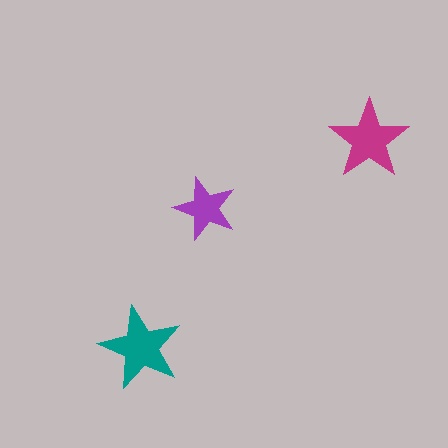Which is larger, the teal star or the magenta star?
The teal one.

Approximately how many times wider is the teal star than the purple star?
About 1.5 times wider.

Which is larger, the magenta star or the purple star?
The magenta one.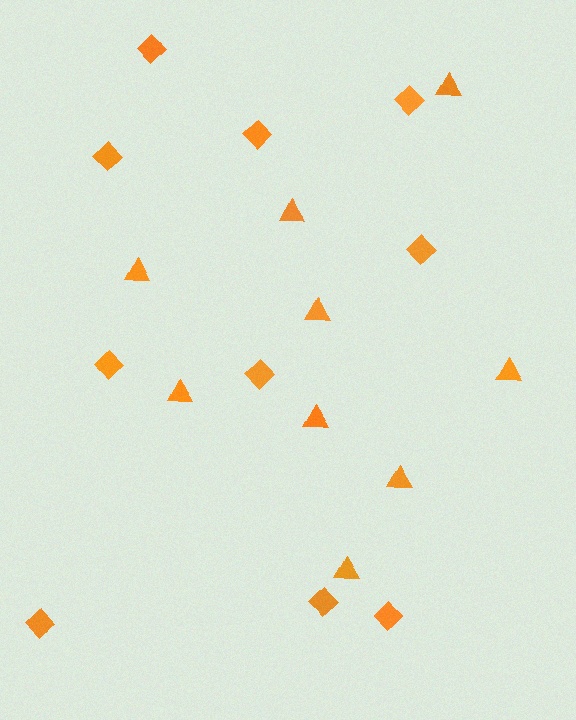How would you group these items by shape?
There are 2 groups: one group of triangles (9) and one group of diamonds (10).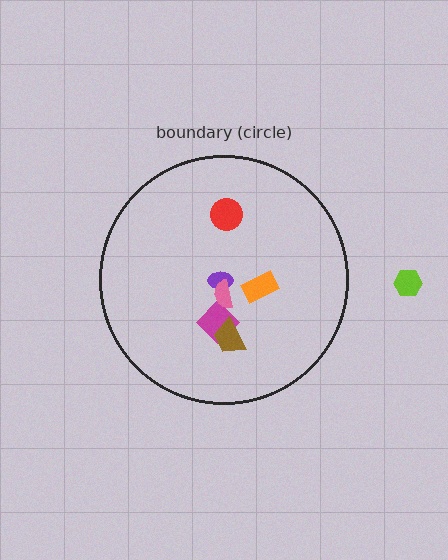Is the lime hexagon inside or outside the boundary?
Outside.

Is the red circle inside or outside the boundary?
Inside.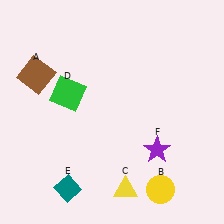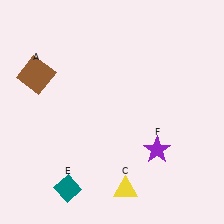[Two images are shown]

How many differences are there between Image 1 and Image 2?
There are 2 differences between the two images.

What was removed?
The green square (D), the yellow circle (B) were removed in Image 2.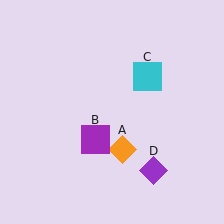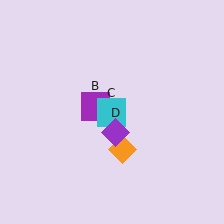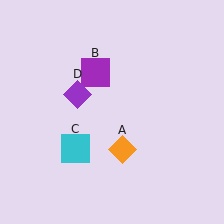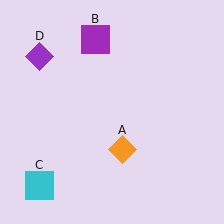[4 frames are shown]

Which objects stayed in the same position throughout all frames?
Orange diamond (object A) remained stationary.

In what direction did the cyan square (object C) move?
The cyan square (object C) moved down and to the left.